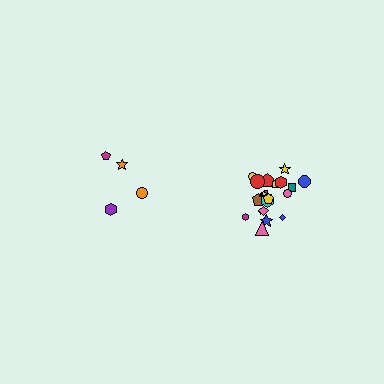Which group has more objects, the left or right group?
The right group.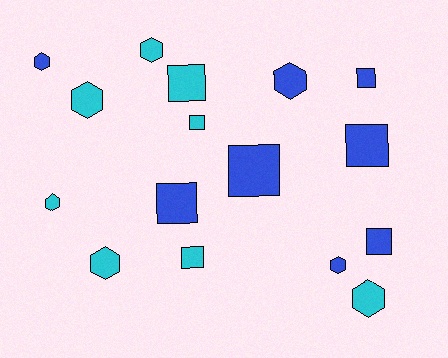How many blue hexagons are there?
There are 3 blue hexagons.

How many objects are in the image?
There are 16 objects.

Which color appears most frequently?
Cyan, with 8 objects.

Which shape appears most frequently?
Hexagon, with 8 objects.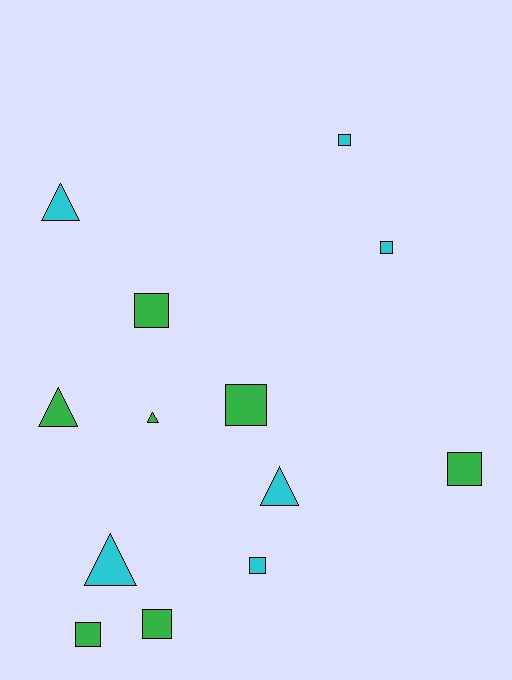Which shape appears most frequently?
Square, with 8 objects.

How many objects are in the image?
There are 13 objects.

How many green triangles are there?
There are 2 green triangles.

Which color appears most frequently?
Green, with 7 objects.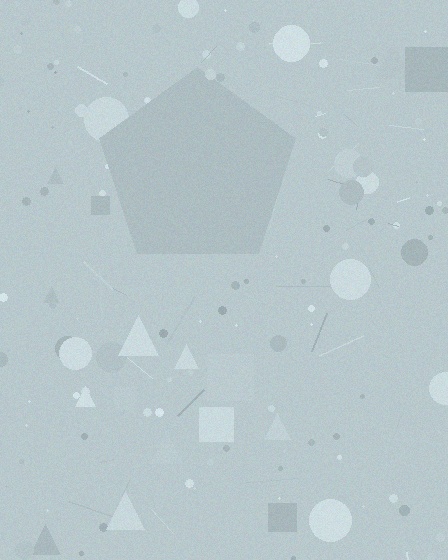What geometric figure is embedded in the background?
A pentagon is embedded in the background.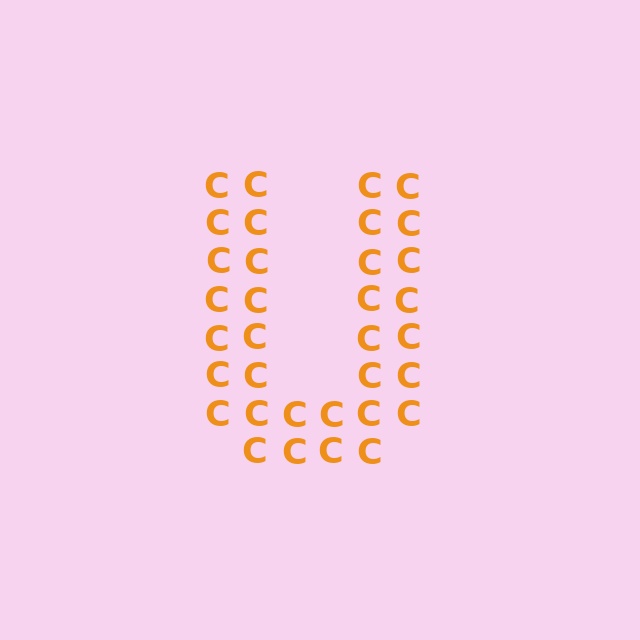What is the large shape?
The large shape is the letter U.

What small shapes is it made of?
It is made of small letter C's.